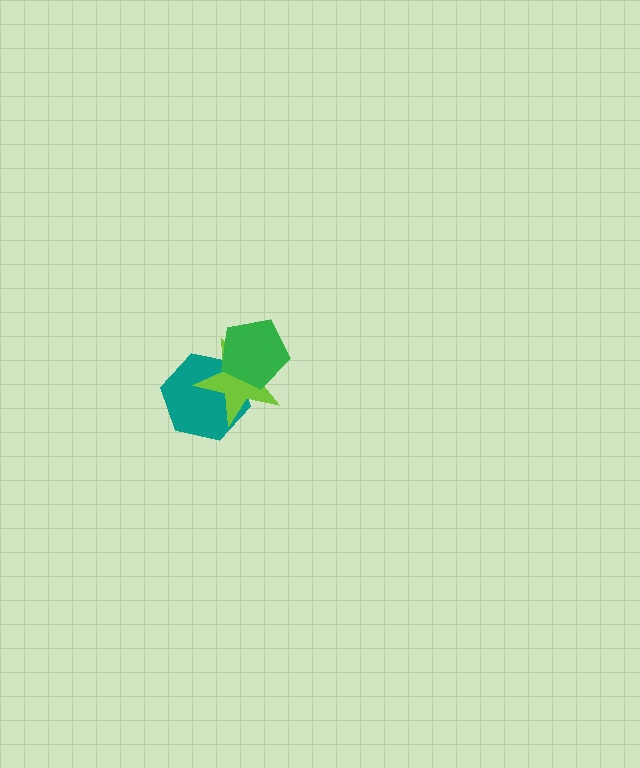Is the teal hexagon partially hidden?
Yes, it is partially covered by another shape.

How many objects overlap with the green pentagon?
2 objects overlap with the green pentagon.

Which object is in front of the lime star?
The green pentagon is in front of the lime star.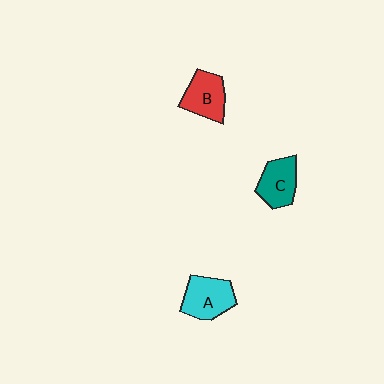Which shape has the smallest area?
Shape C (teal).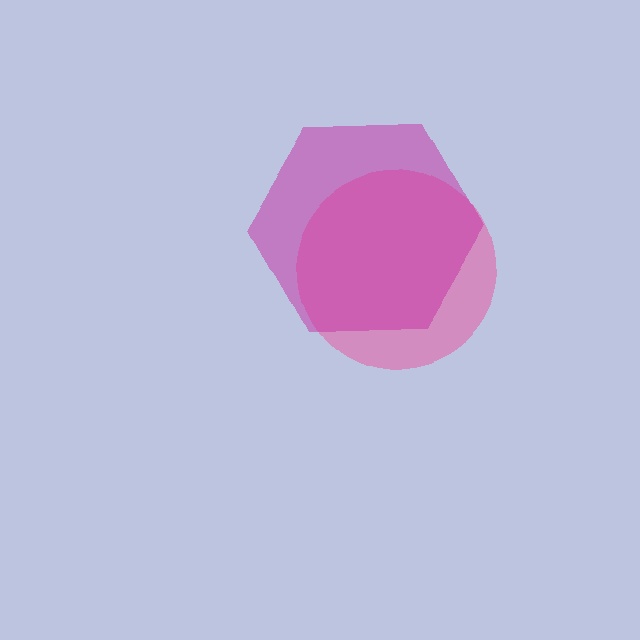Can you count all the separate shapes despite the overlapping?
Yes, there are 2 separate shapes.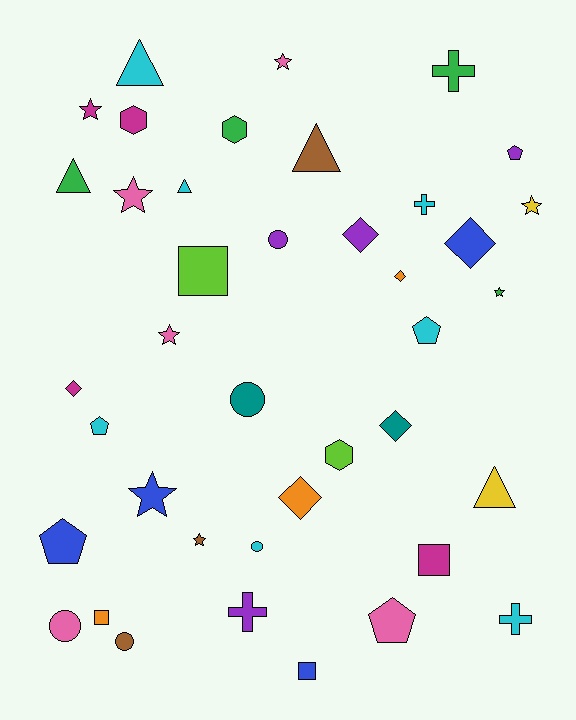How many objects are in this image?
There are 40 objects.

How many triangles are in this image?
There are 5 triangles.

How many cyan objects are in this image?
There are 7 cyan objects.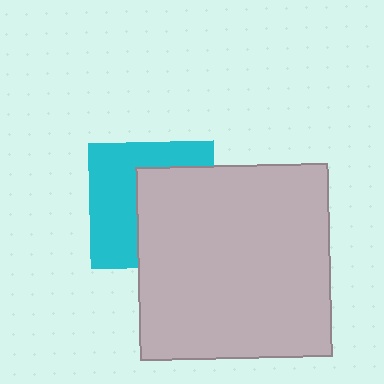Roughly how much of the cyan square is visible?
About half of it is visible (roughly 49%).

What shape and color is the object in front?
The object in front is a light gray square.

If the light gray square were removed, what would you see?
You would see the complete cyan square.